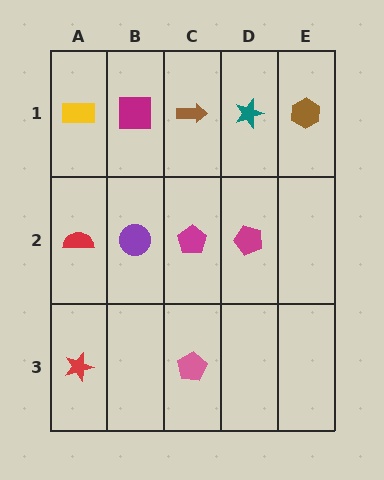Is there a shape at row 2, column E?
No, that cell is empty.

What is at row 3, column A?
A red star.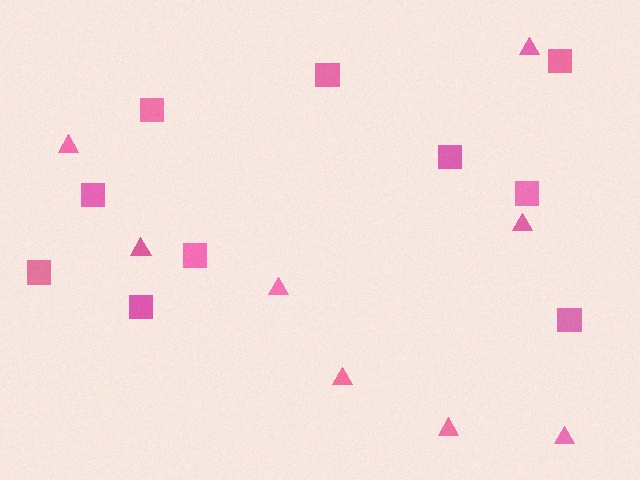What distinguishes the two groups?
There are 2 groups: one group of squares (10) and one group of triangles (8).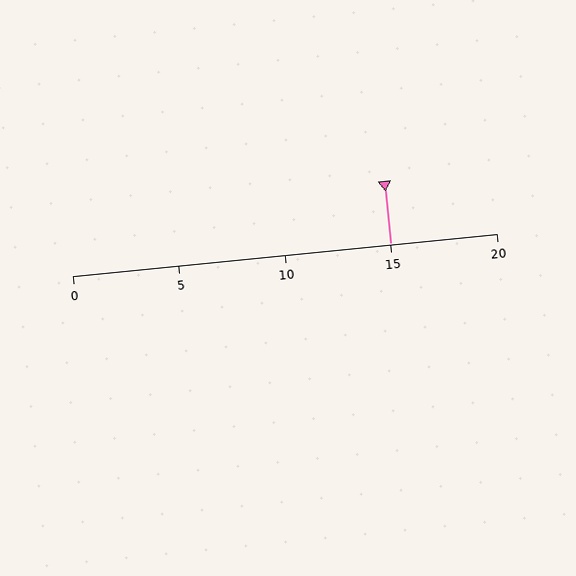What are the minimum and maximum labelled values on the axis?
The axis runs from 0 to 20.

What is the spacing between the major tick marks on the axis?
The major ticks are spaced 5 apart.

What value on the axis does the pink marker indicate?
The marker indicates approximately 15.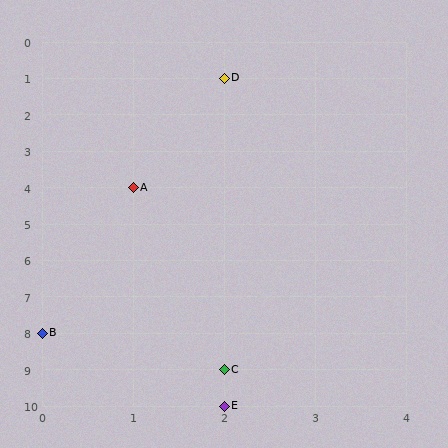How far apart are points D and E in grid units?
Points D and E are 9 rows apart.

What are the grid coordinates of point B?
Point B is at grid coordinates (0, 8).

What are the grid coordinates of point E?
Point E is at grid coordinates (2, 10).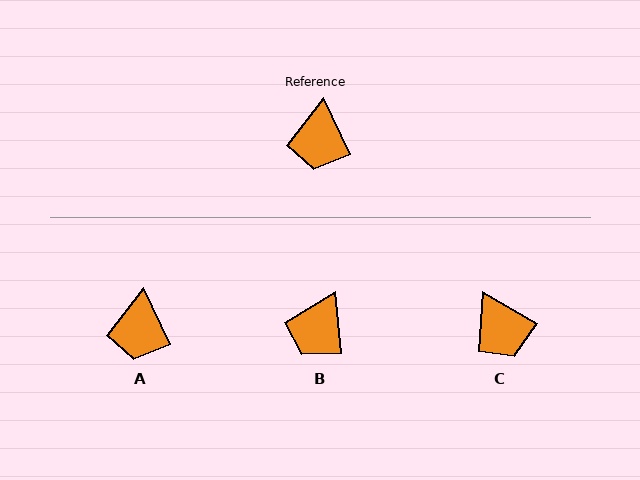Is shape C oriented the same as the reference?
No, it is off by about 34 degrees.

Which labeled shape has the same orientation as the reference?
A.